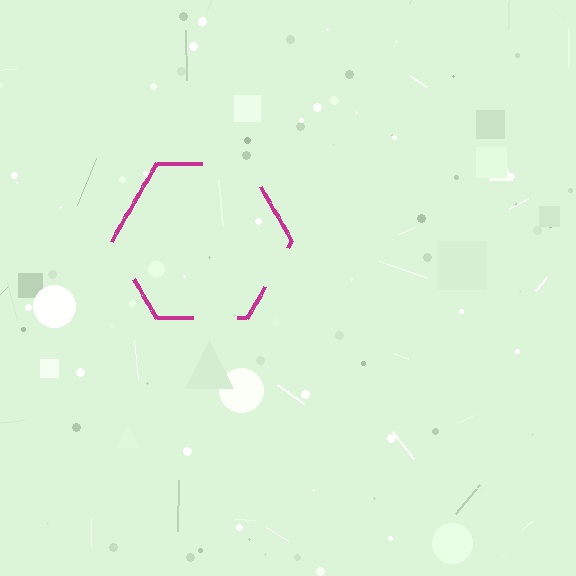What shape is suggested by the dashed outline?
The dashed outline suggests a hexagon.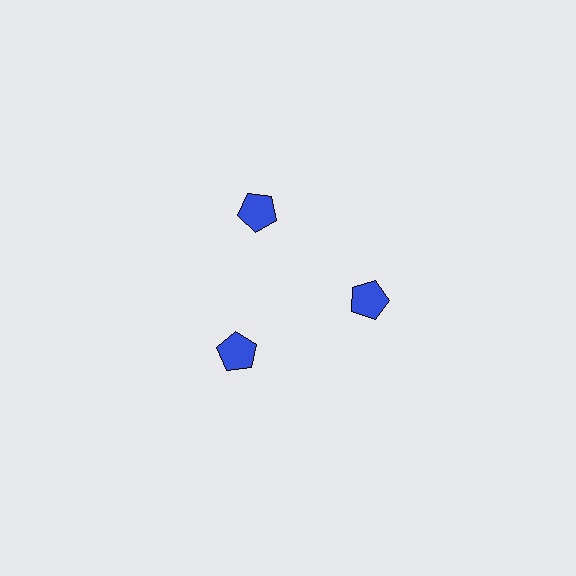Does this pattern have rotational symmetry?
Yes, this pattern has 3-fold rotational symmetry. It looks the same after rotating 120 degrees around the center.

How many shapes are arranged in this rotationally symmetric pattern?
There are 3 shapes, arranged in 3 groups of 1.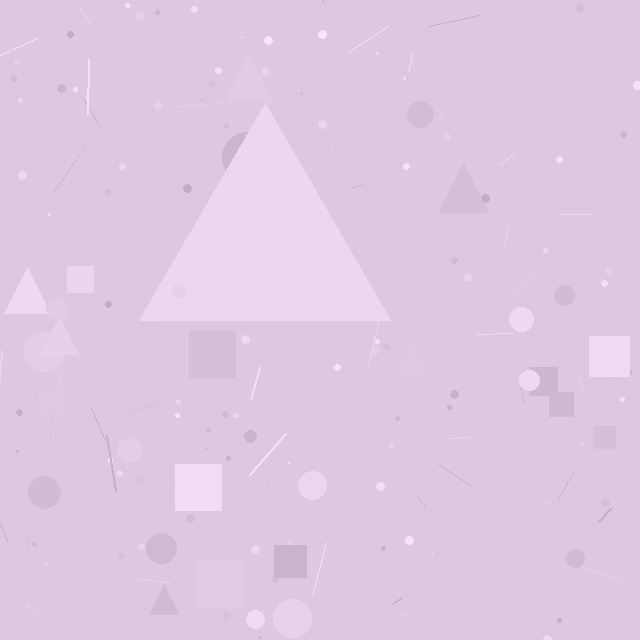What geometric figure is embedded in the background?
A triangle is embedded in the background.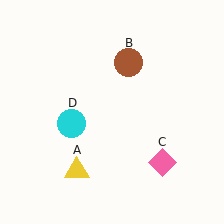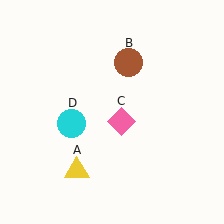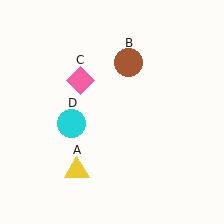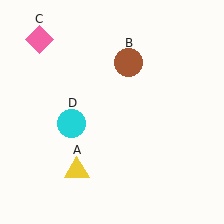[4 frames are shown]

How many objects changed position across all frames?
1 object changed position: pink diamond (object C).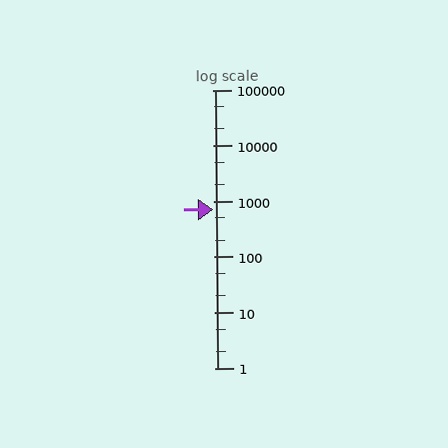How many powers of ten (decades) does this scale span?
The scale spans 5 decades, from 1 to 100000.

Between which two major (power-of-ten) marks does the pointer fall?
The pointer is between 100 and 1000.